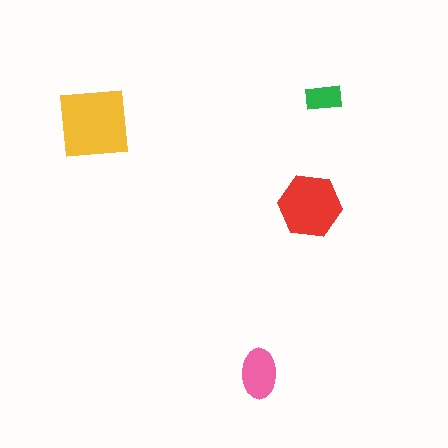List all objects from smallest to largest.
The green rectangle, the pink ellipse, the red hexagon, the yellow square.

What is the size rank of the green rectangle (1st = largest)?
4th.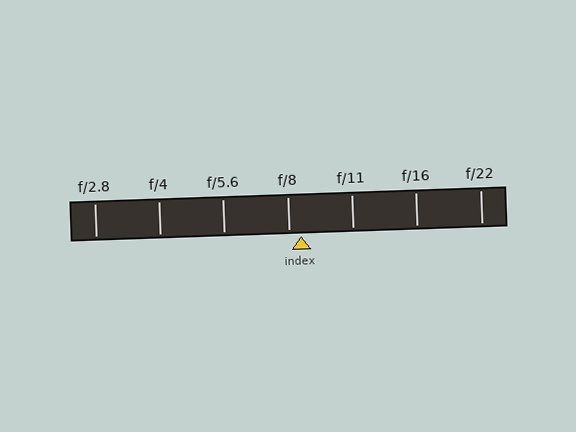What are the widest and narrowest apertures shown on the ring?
The widest aperture shown is f/2.8 and the narrowest is f/22.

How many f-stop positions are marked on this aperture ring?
There are 7 f-stop positions marked.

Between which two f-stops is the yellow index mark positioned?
The index mark is between f/8 and f/11.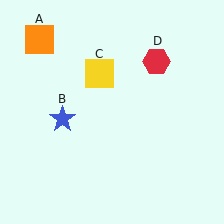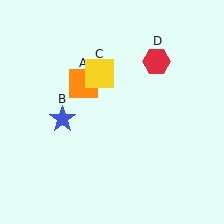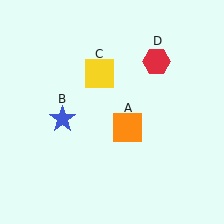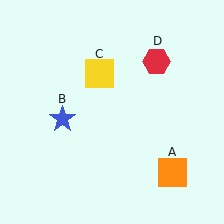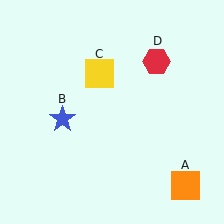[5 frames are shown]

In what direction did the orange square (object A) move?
The orange square (object A) moved down and to the right.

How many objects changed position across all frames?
1 object changed position: orange square (object A).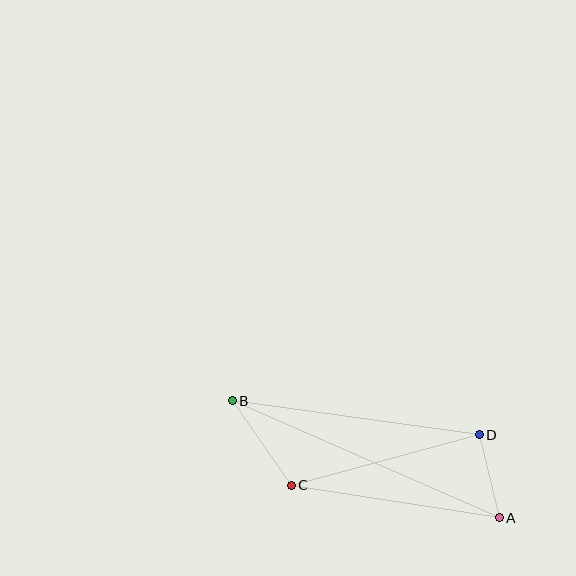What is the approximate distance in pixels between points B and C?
The distance between B and C is approximately 103 pixels.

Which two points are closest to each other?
Points A and D are closest to each other.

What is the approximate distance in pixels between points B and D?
The distance between B and D is approximately 249 pixels.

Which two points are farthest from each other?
Points A and B are farthest from each other.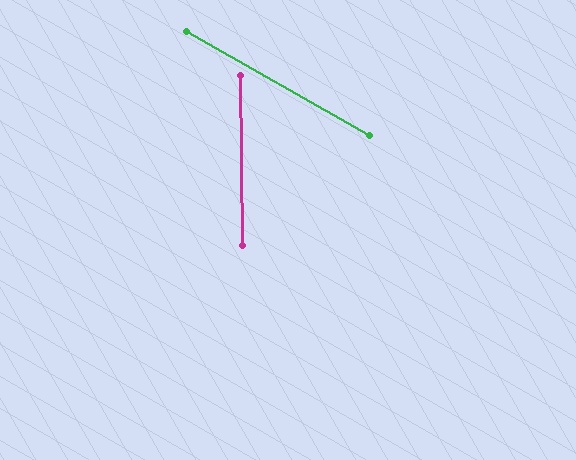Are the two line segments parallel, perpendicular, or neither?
Neither parallel nor perpendicular — they differ by about 60°.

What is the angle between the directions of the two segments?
Approximately 60 degrees.